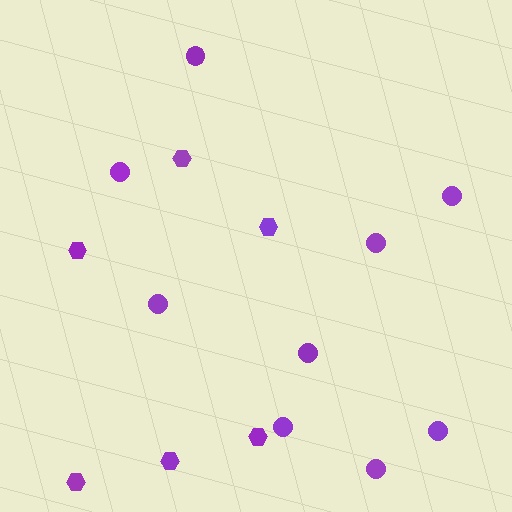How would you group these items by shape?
There are 2 groups: one group of hexagons (6) and one group of circles (9).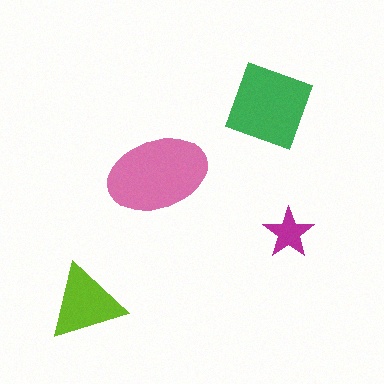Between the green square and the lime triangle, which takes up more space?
The green square.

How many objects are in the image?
There are 4 objects in the image.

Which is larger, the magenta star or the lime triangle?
The lime triangle.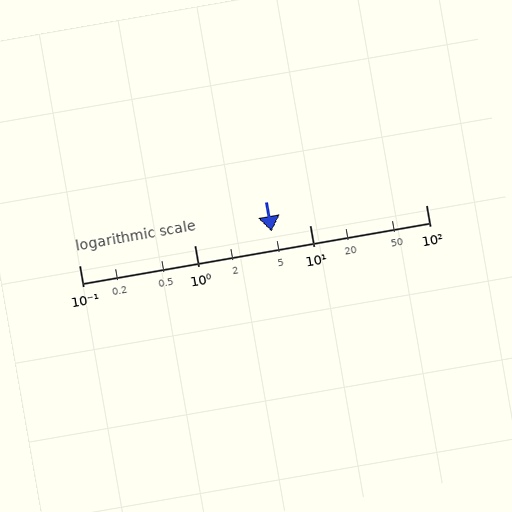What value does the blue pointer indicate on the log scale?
The pointer indicates approximately 4.6.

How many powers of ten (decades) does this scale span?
The scale spans 3 decades, from 0.1 to 100.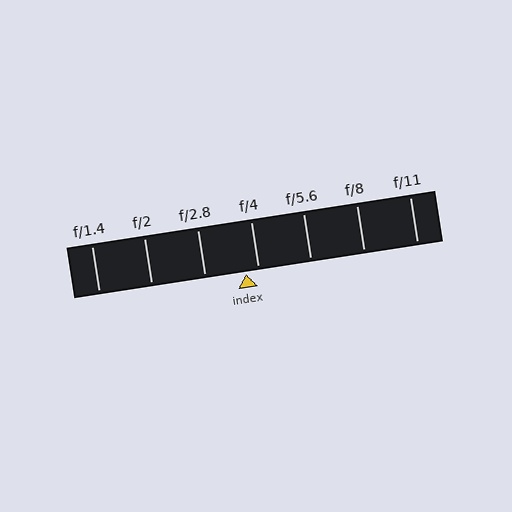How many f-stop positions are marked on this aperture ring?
There are 7 f-stop positions marked.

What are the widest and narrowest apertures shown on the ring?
The widest aperture shown is f/1.4 and the narrowest is f/11.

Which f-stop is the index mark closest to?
The index mark is closest to f/4.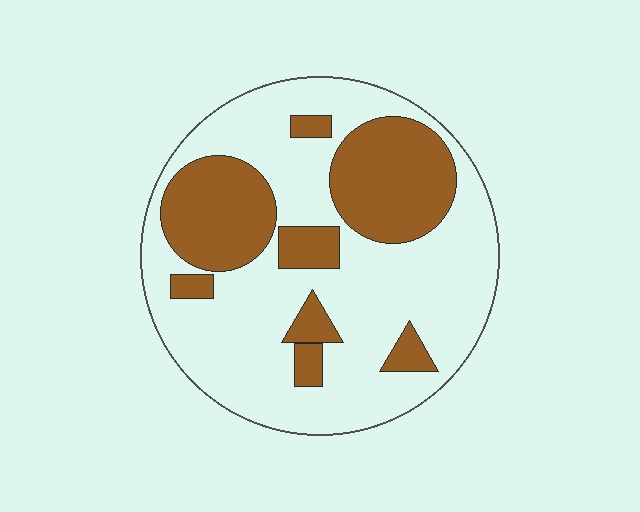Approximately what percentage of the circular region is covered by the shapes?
Approximately 30%.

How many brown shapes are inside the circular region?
8.